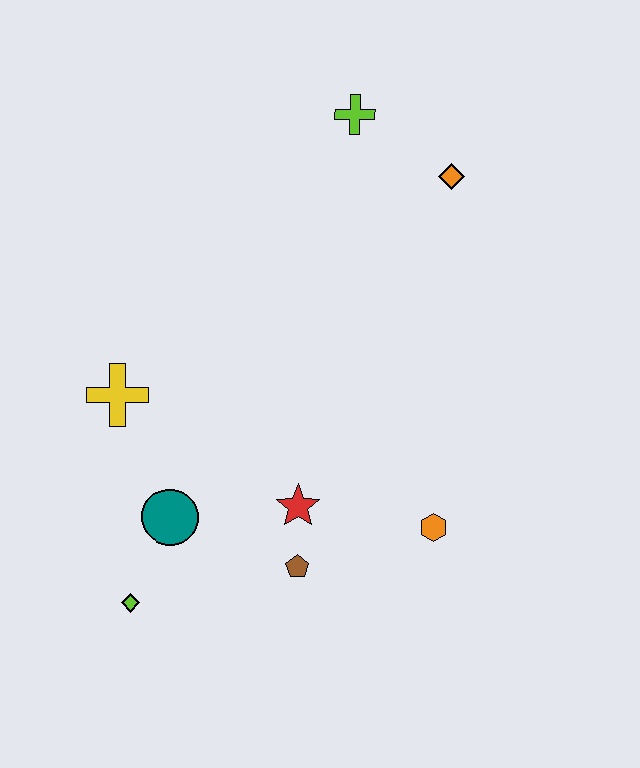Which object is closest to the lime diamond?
The teal circle is closest to the lime diamond.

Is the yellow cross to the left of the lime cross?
Yes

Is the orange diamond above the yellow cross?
Yes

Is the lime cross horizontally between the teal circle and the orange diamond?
Yes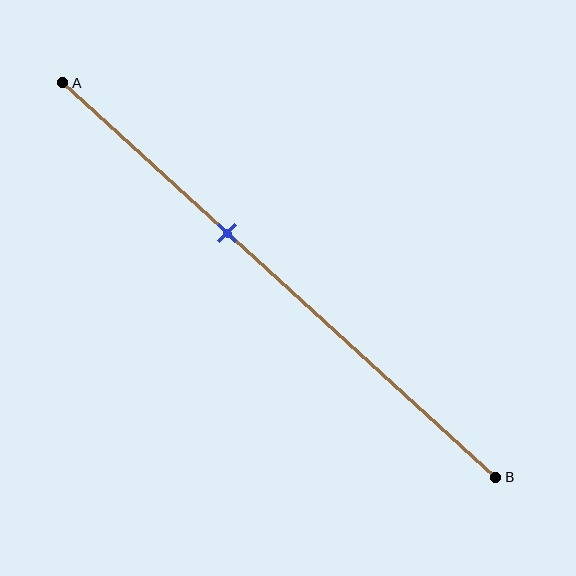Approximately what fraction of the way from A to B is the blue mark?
The blue mark is approximately 40% of the way from A to B.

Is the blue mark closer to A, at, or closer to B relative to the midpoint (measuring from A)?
The blue mark is closer to point A than the midpoint of segment AB.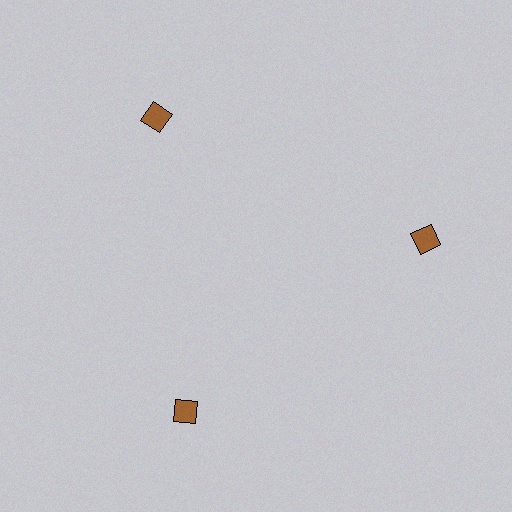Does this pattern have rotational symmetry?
Yes, this pattern has 3-fold rotational symmetry. It looks the same after rotating 120 degrees around the center.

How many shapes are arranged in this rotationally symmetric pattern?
There are 3 shapes, arranged in 3 groups of 1.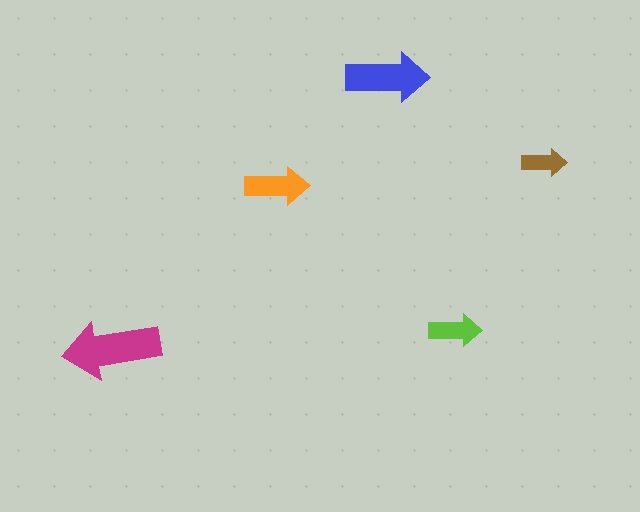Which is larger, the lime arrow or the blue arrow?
The blue one.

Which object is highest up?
The blue arrow is topmost.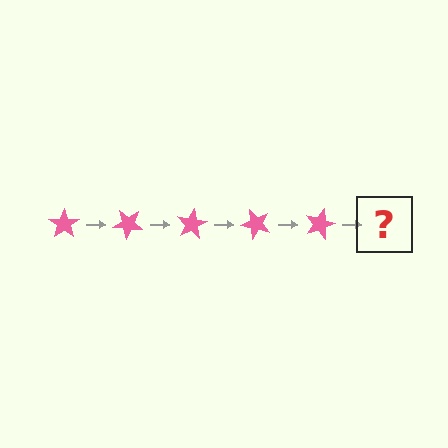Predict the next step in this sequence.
The next step is a pink star rotated 200 degrees.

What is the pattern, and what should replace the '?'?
The pattern is that the star rotates 40 degrees each step. The '?' should be a pink star rotated 200 degrees.